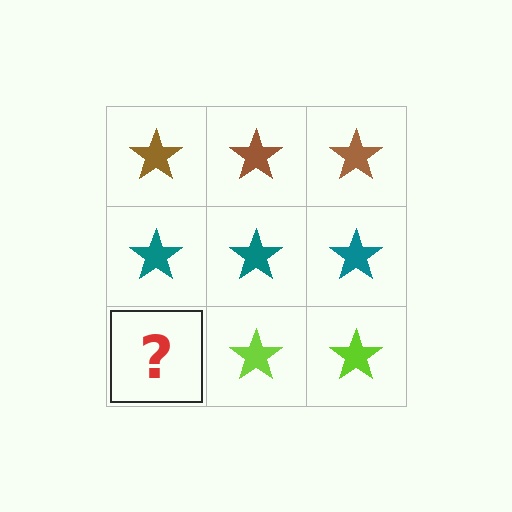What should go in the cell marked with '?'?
The missing cell should contain a lime star.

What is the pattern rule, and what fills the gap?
The rule is that each row has a consistent color. The gap should be filled with a lime star.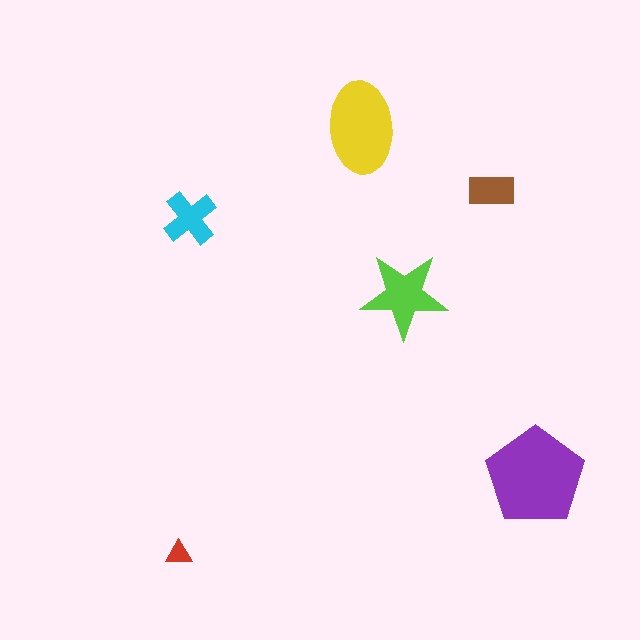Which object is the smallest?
The red triangle.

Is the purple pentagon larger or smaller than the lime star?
Larger.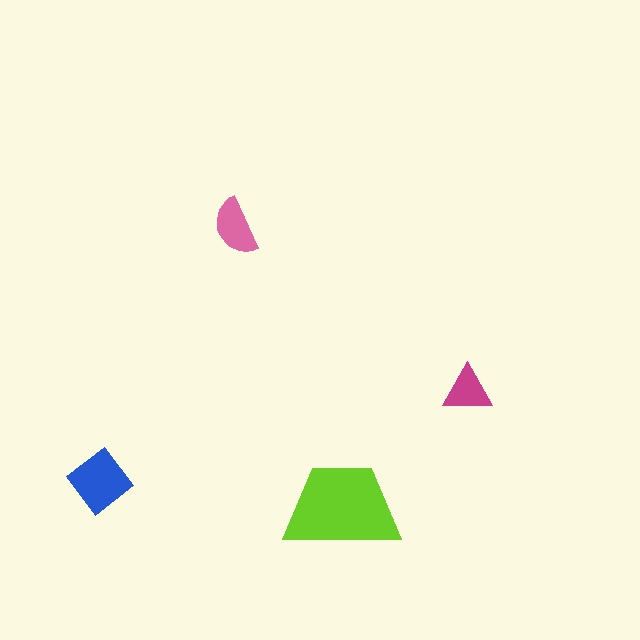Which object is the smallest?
The magenta triangle.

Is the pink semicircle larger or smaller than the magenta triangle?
Larger.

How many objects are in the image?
There are 4 objects in the image.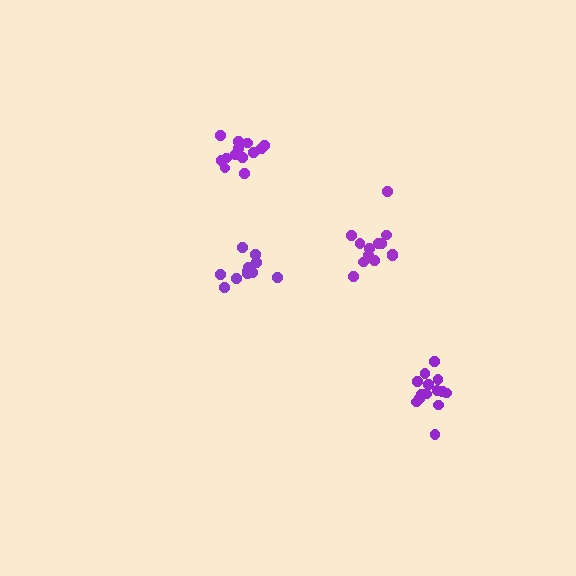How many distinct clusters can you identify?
There are 4 distinct clusters.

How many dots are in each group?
Group 1: 13 dots, Group 2: 13 dots, Group 3: 14 dots, Group 4: 11 dots (51 total).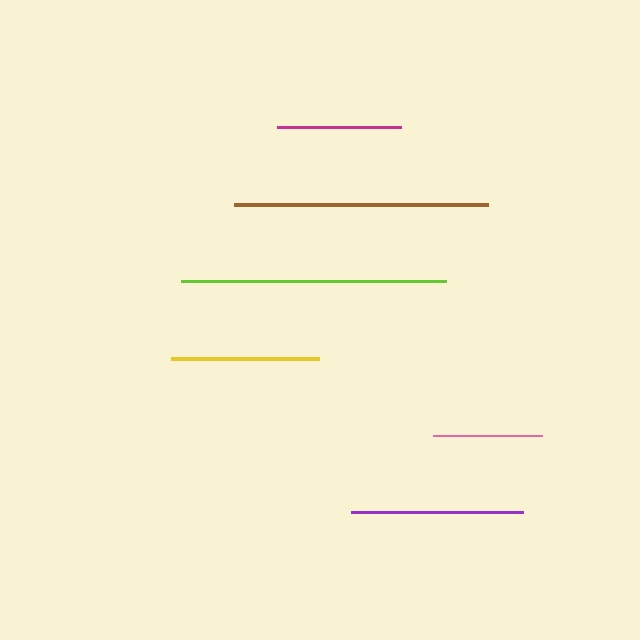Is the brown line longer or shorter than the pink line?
The brown line is longer than the pink line.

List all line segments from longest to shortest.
From longest to shortest: lime, brown, purple, yellow, magenta, pink.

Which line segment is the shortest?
The pink line is the shortest at approximately 109 pixels.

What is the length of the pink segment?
The pink segment is approximately 109 pixels long.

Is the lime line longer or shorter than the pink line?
The lime line is longer than the pink line.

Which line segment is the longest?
The lime line is the longest at approximately 265 pixels.